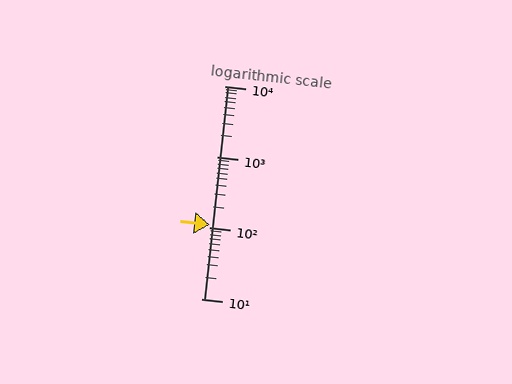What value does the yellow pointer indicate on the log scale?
The pointer indicates approximately 110.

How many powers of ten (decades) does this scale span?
The scale spans 3 decades, from 10 to 10000.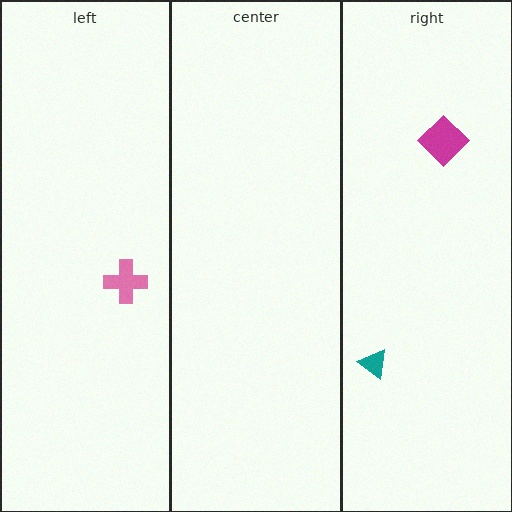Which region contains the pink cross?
The left region.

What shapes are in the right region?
The magenta diamond, the teal triangle.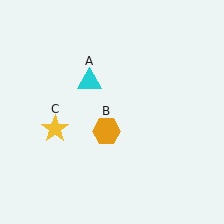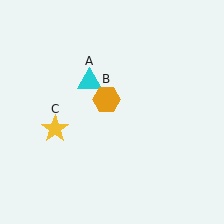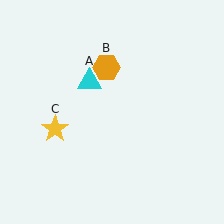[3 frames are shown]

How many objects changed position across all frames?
1 object changed position: orange hexagon (object B).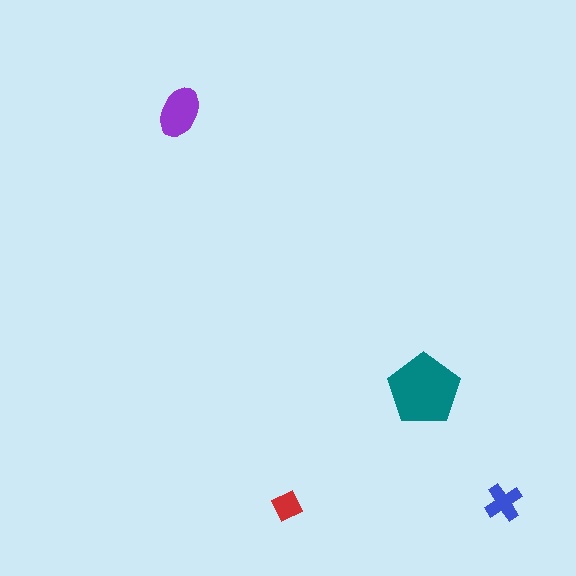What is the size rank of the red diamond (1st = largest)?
4th.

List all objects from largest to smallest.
The teal pentagon, the purple ellipse, the blue cross, the red diamond.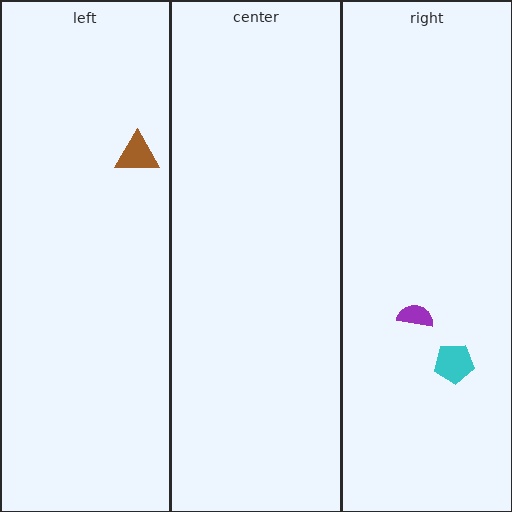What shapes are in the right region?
The cyan pentagon, the purple semicircle.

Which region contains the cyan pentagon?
The right region.